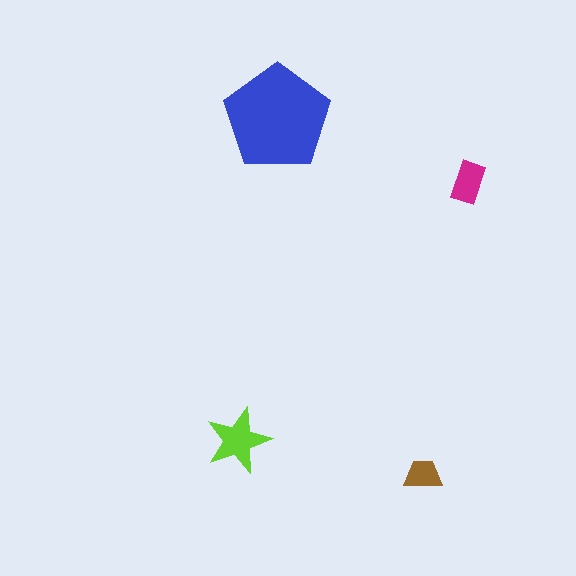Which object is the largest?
The blue pentagon.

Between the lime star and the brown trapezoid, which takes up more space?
The lime star.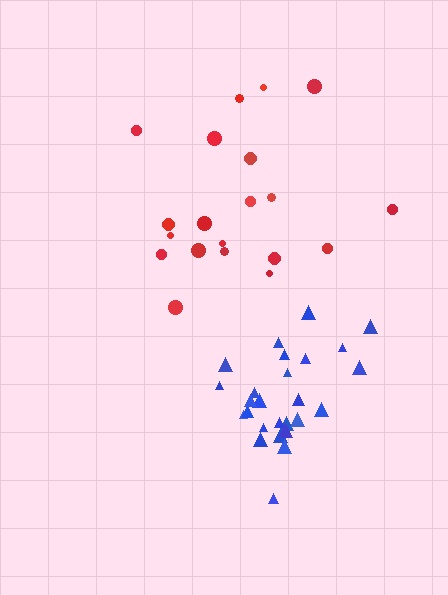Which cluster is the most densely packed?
Blue.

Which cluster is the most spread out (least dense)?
Red.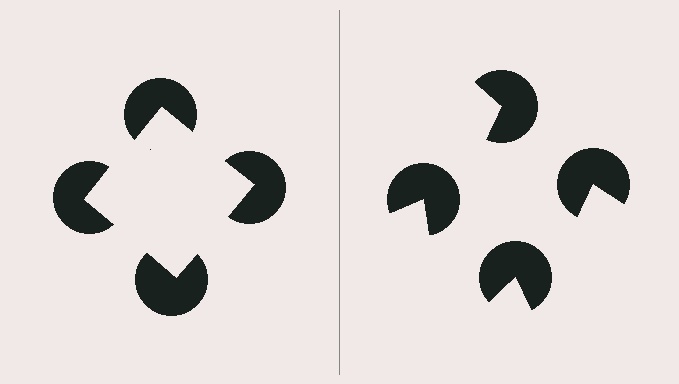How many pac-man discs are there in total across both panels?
8 — 4 on each side.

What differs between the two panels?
The pac-man discs are positioned identically on both sides; only the wedge orientations differ. On the left they align to a square; on the right they are misaligned.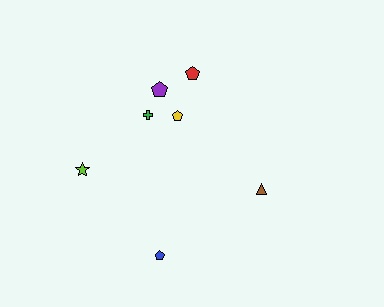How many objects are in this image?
There are 7 objects.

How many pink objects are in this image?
There are no pink objects.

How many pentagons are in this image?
There are 4 pentagons.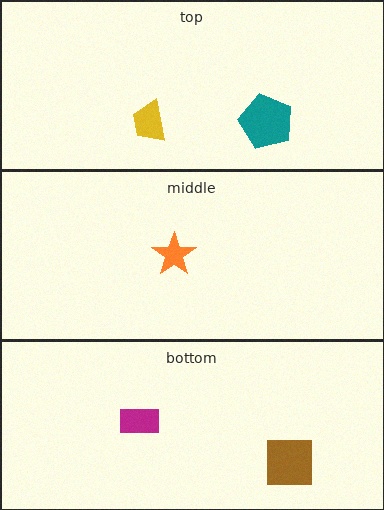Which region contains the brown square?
The bottom region.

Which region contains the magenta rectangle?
The bottom region.